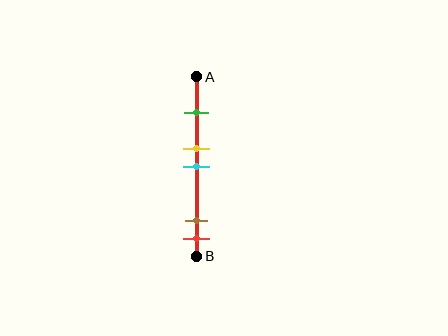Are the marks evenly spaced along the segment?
No, the marks are not evenly spaced.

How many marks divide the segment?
There are 5 marks dividing the segment.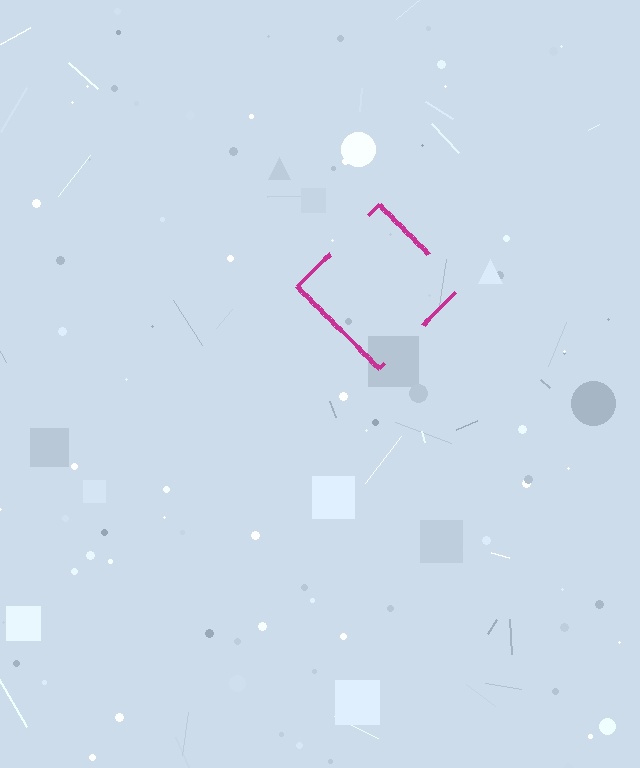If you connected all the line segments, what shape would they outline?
They would outline a diamond.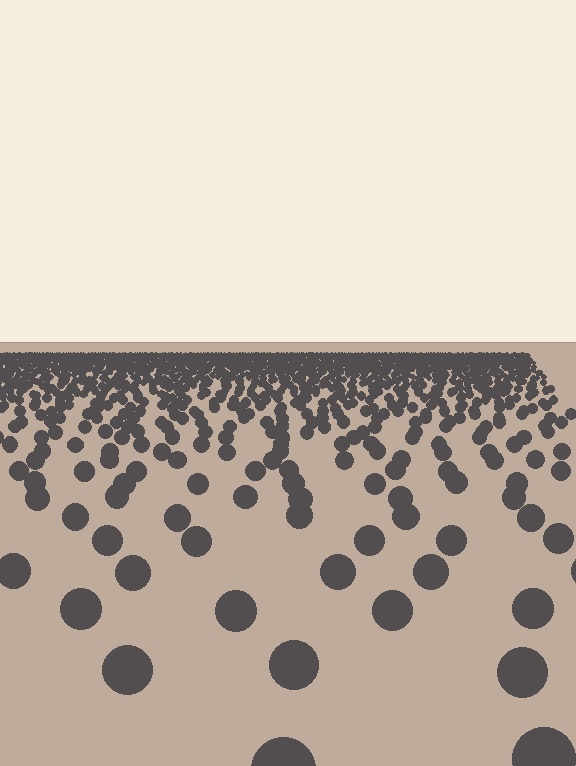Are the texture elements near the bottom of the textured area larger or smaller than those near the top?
Larger. Near the bottom, elements are closer to the viewer and appear at a bigger on-screen size.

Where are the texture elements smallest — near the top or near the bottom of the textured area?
Near the top.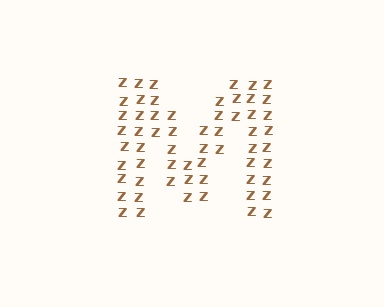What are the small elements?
The small elements are letter Z's.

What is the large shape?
The large shape is the letter M.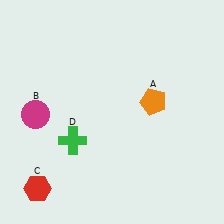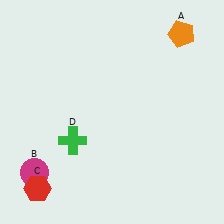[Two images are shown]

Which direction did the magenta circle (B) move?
The magenta circle (B) moved down.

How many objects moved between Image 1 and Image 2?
2 objects moved between the two images.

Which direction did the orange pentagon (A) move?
The orange pentagon (A) moved up.